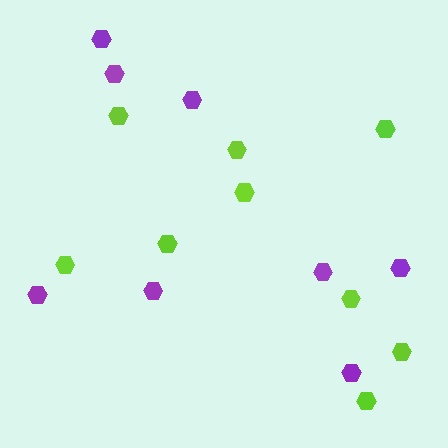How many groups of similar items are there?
There are 2 groups: one group of purple hexagons (8) and one group of lime hexagons (9).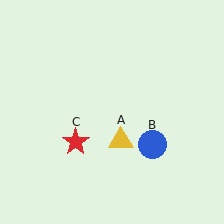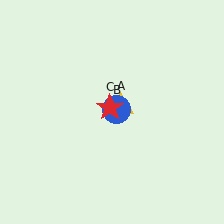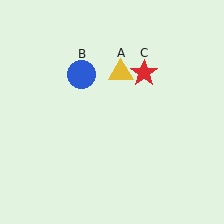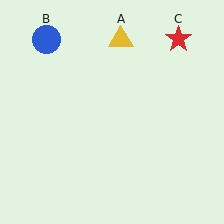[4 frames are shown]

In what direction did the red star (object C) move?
The red star (object C) moved up and to the right.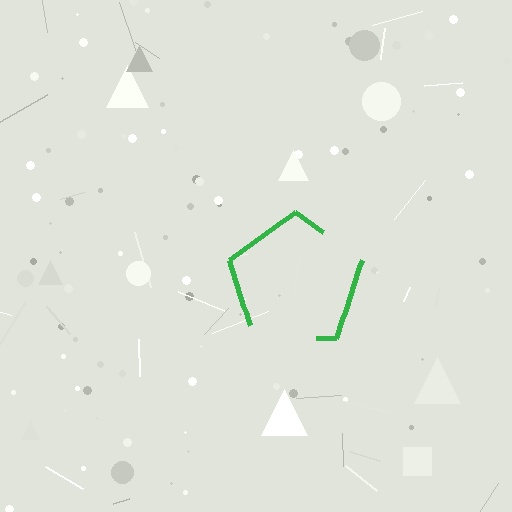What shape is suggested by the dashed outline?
The dashed outline suggests a pentagon.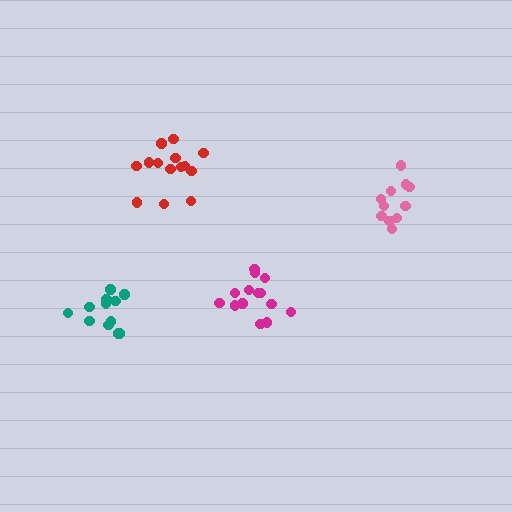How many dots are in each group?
Group 1: 14 dots, Group 2: 12 dots, Group 3: 11 dots, Group 4: 15 dots (52 total).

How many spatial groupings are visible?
There are 4 spatial groupings.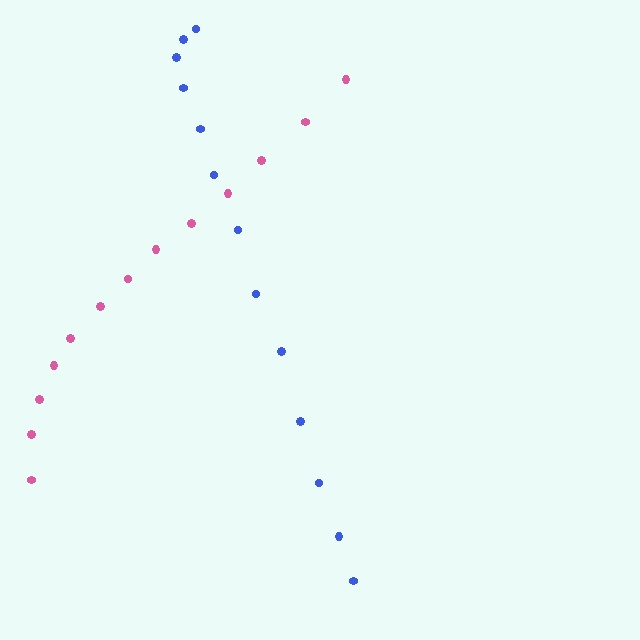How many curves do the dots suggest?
There are 2 distinct paths.